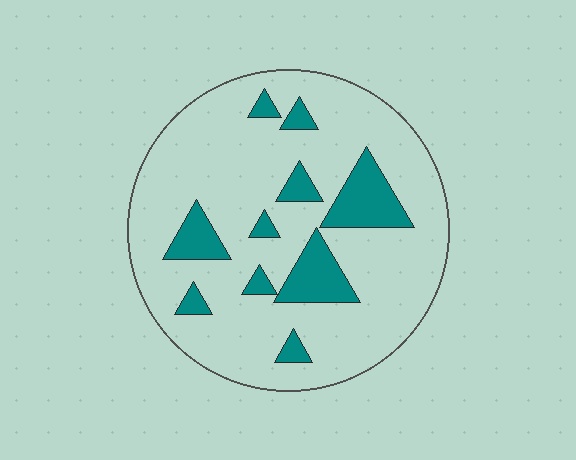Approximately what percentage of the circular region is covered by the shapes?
Approximately 15%.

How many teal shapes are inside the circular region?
10.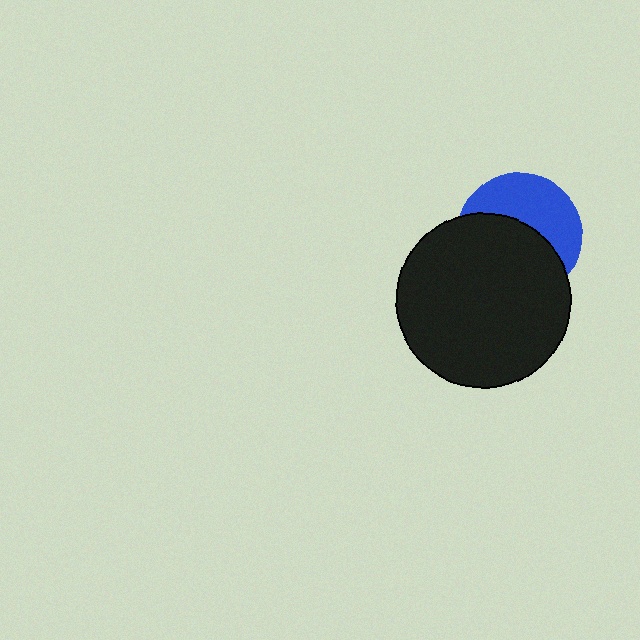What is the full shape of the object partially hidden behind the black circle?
The partially hidden object is a blue circle.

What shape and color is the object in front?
The object in front is a black circle.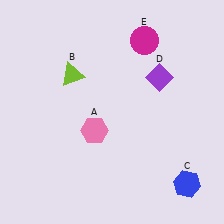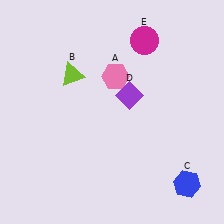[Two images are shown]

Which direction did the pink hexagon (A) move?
The pink hexagon (A) moved up.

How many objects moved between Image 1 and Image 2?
2 objects moved between the two images.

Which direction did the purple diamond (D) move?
The purple diamond (D) moved left.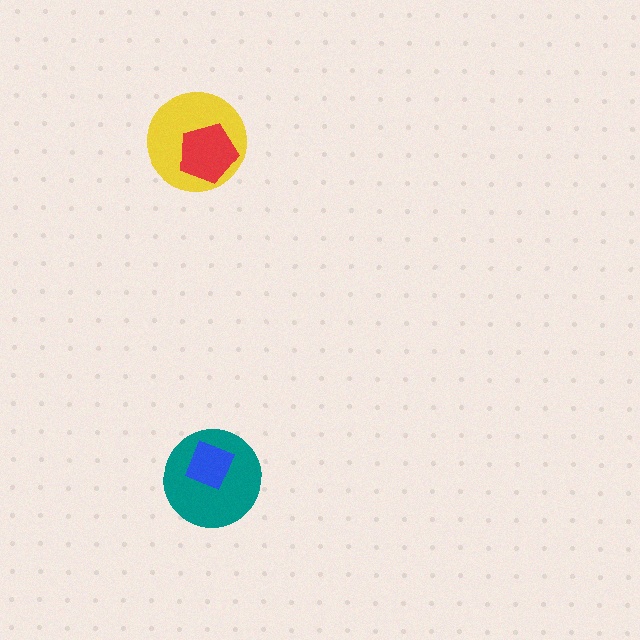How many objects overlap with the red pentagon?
1 object overlaps with the red pentagon.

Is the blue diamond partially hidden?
No, no other shape covers it.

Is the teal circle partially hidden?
Yes, it is partially covered by another shape.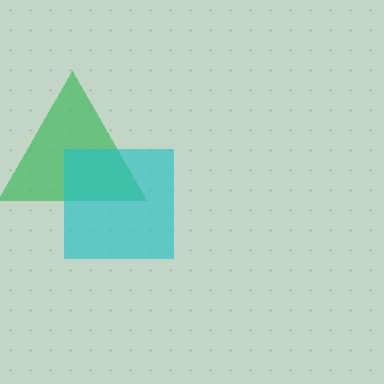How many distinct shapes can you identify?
There are 2 distinct shapes: a green triangle, a cyan square.